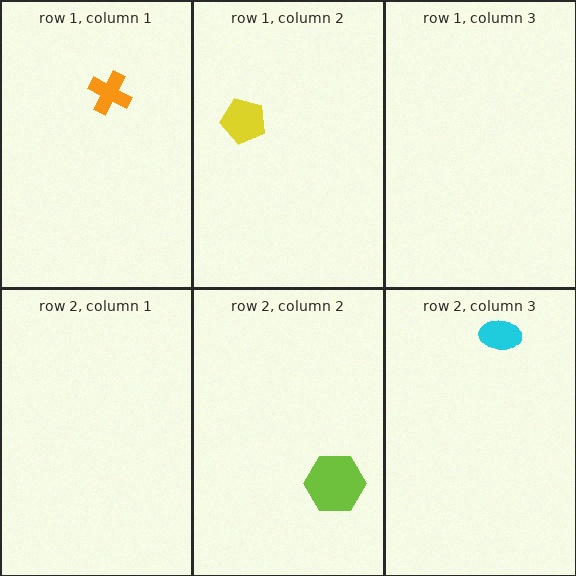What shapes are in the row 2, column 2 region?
The lime hexagon.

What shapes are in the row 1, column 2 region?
The yellow pentagon.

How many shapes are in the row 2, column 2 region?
1.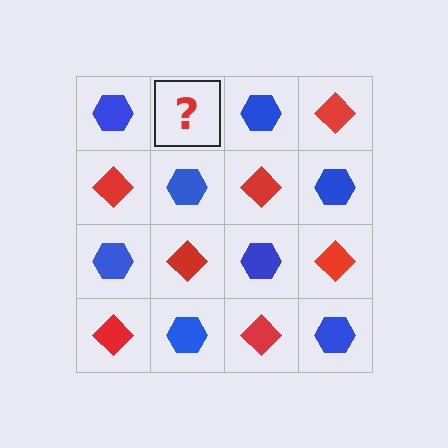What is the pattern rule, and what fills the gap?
The rule is that it alternates blue hexagon and red diamond in a checkerboard pattern. The gap should be filled with a red diamond.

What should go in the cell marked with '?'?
The missing cell should contain a red diamond.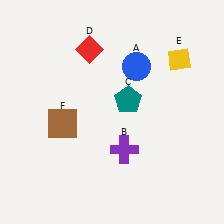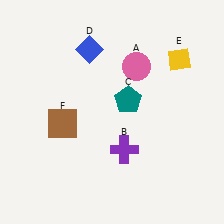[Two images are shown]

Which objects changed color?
A changed from blue to pink. D changed from red to blue.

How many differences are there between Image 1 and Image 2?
There are 2 differences between the two images.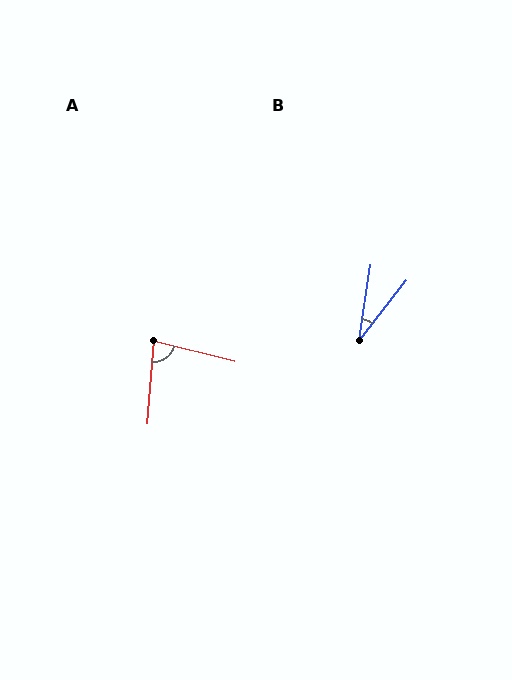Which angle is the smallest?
B, at approximately 30 degrees.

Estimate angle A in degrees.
Approximately 80 degrees.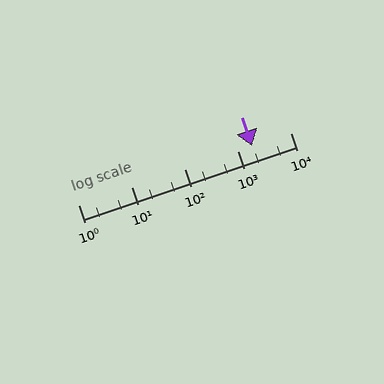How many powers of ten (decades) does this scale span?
The scale spans 4 decades, from 1 to 10000.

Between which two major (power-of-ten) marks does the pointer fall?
The pointer is between 1000 and 10000.